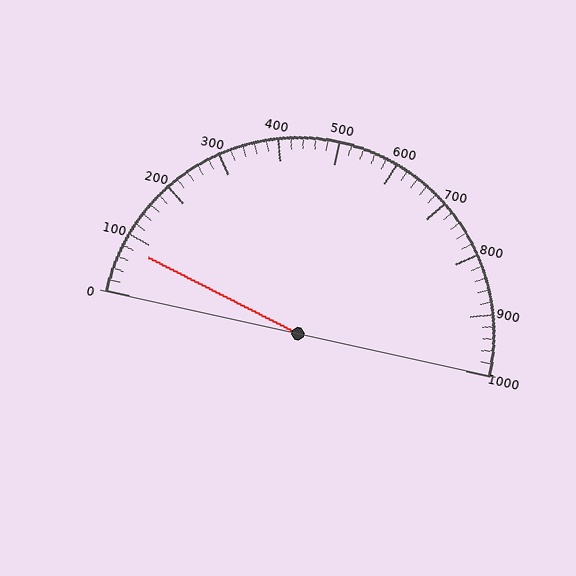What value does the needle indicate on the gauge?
The needle indicates approximately 80.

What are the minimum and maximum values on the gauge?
The gauge ranges from 0 to 1000.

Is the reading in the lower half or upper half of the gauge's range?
The reading is in the lower half of the range (0 to 1000).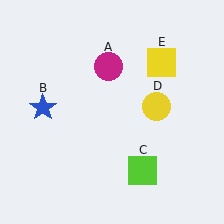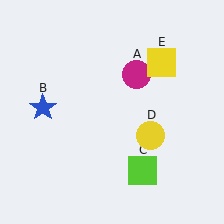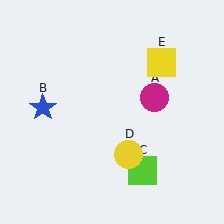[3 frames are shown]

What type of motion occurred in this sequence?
The magenta circle (object A), yellow circle (object D) rotated clockwise around the center of the scene.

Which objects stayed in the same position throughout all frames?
Blue star (object B) and lime square (object C) and yellow square (object E) remained stationary.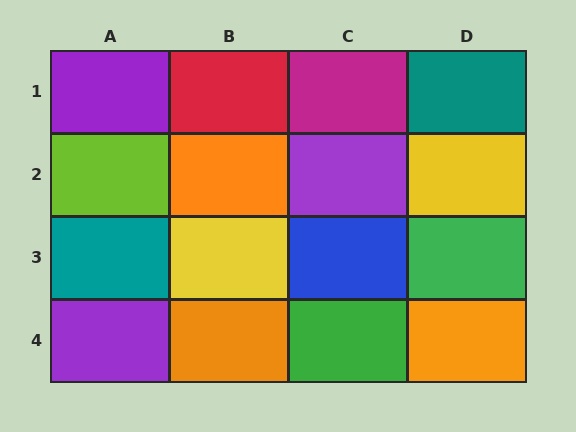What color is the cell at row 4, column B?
Orange.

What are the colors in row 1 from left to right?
Purple, red, magenta, teal.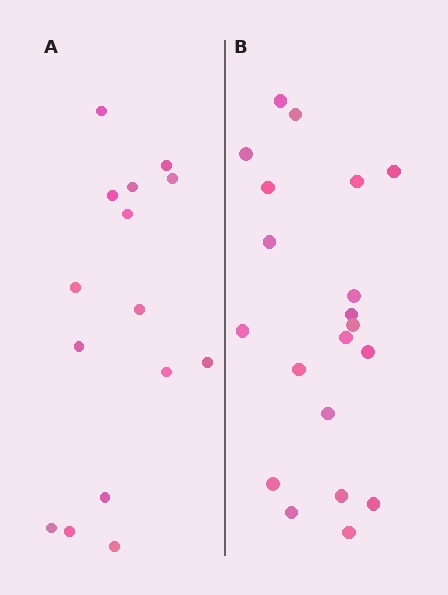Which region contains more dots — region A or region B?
Region B (the right region) has more dots.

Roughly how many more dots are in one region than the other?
Region B has about 5 more dots than region A.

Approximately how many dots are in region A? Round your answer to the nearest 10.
About 20 dots. (The exact count is 15, which rounds to 20.)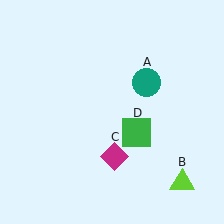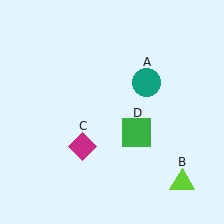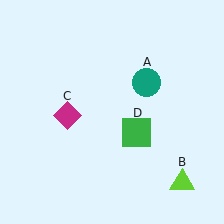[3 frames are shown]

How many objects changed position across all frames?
1 object changed position: magenta diamond (object C).